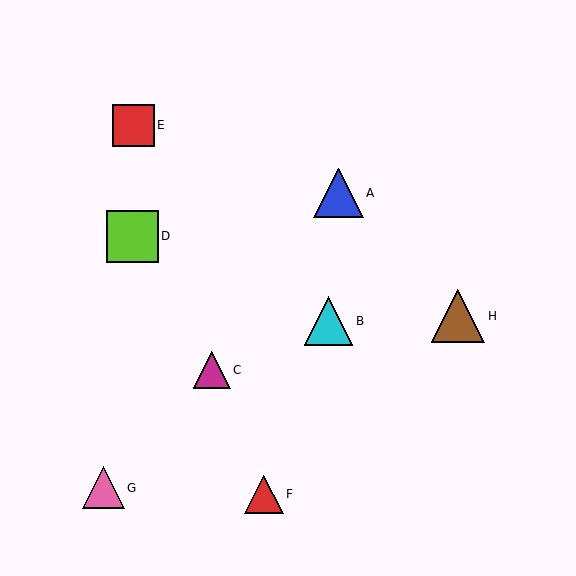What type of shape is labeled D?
Shape D is a lime square.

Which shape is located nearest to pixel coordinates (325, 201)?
The blue triangle (labeled A) at (339, 193) is nearest to that location.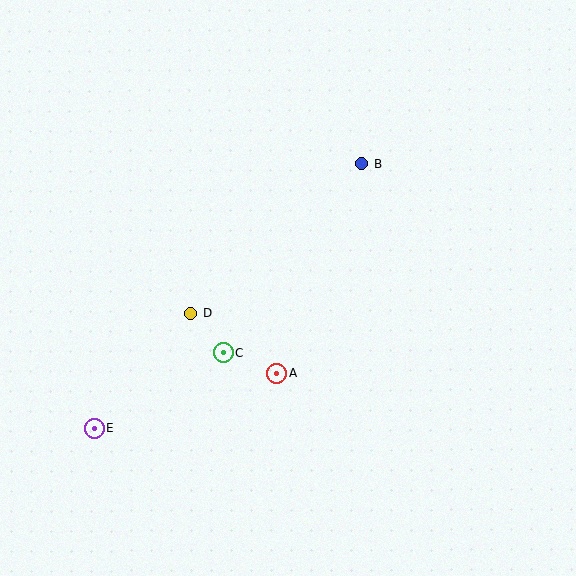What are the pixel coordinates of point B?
Point B is at (361, 164).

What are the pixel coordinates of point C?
Point C is at (223, 353).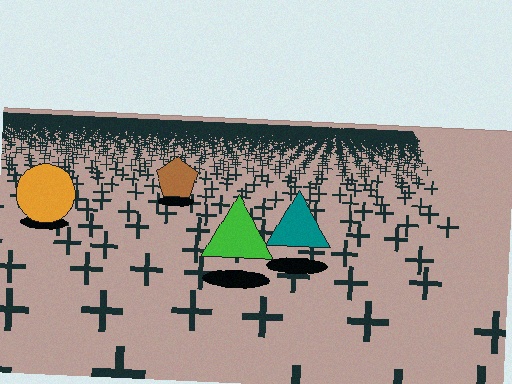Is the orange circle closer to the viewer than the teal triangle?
No. The teal triangle is closer — you can tell from the texture gradient: the ground texture is coarser near it.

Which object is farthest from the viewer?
The brown pentagon is farthest from the viewer. It appears smaller and the ground texture around it is denser.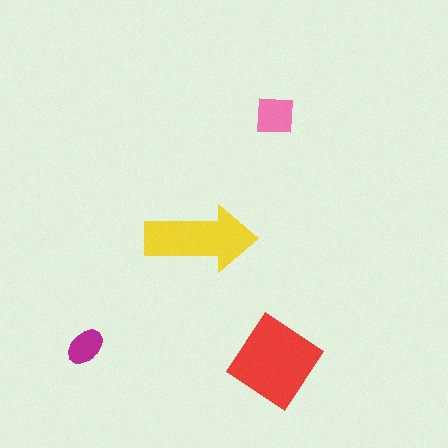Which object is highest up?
The pink square is topmost.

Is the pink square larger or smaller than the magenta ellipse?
Larger.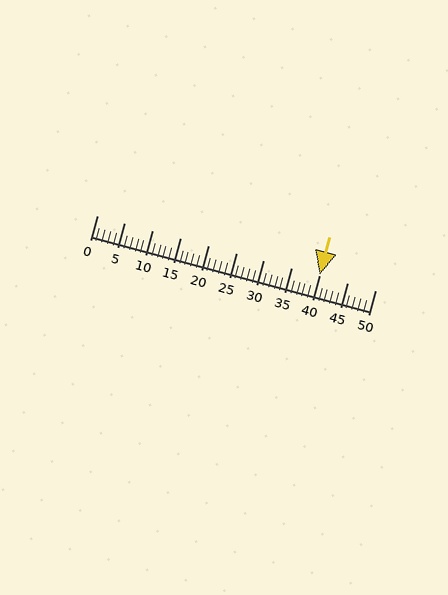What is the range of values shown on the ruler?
The ruler shows values from 0 to 50.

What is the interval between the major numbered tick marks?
The major tick marks are spaced 5 units apart.